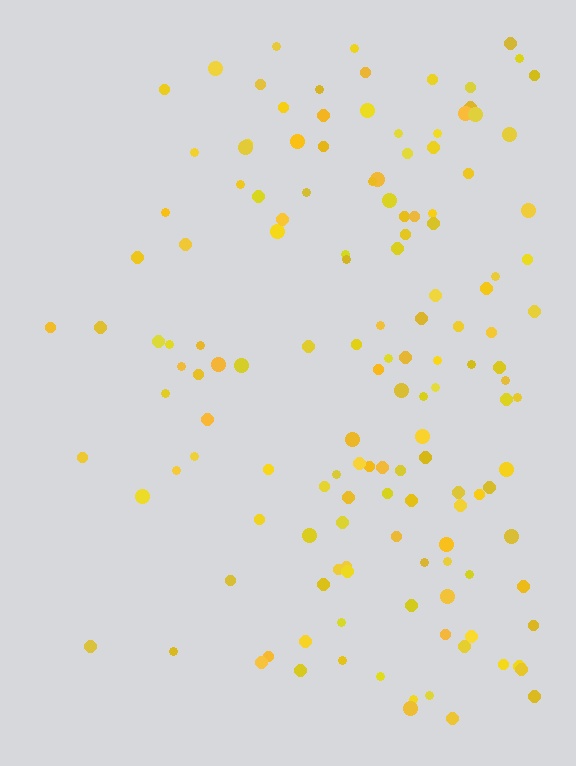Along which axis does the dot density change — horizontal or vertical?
Horizontal.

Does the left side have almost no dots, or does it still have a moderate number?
Still a moderate number, just noticeably fewer than the right.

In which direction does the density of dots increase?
From left to right, with the right side densest.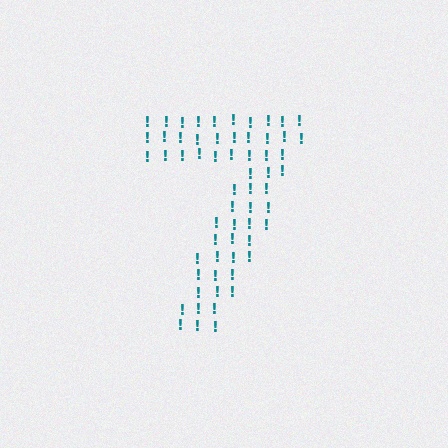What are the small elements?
The small elements are exclamation marks.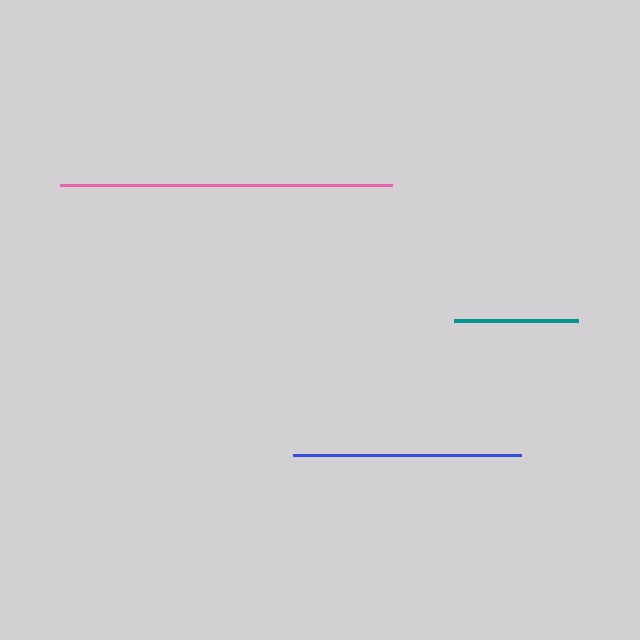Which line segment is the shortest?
The teal line is the shortest at approximately 124 pixels.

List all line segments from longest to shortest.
From longest to shortest: pink, blue, teal.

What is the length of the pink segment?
The pink segment is approximately 332 pixels long.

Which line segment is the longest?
The pink line is the longest at approximately 332 pixels.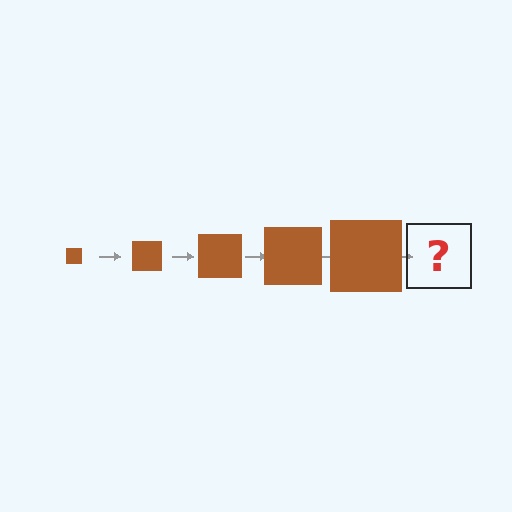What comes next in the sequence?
The next element should be a brown square, larger than the previous one.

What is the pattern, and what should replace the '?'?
The pattern is that the square gets progressively larger each step. The '?' should be a brown square, larger than the previous one.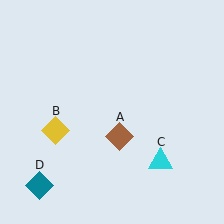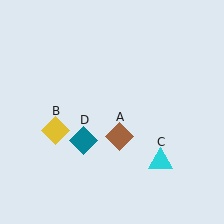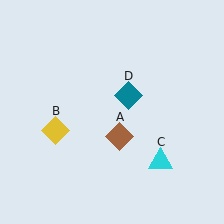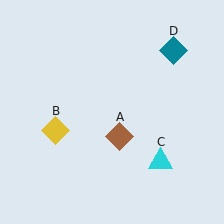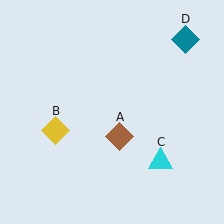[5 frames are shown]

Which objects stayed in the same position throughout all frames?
Brown diamond (object A) and yellow diamond (object B) and cyan triangle (object C) remained stationary.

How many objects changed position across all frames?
1 object changed position: teal diamond (object D).